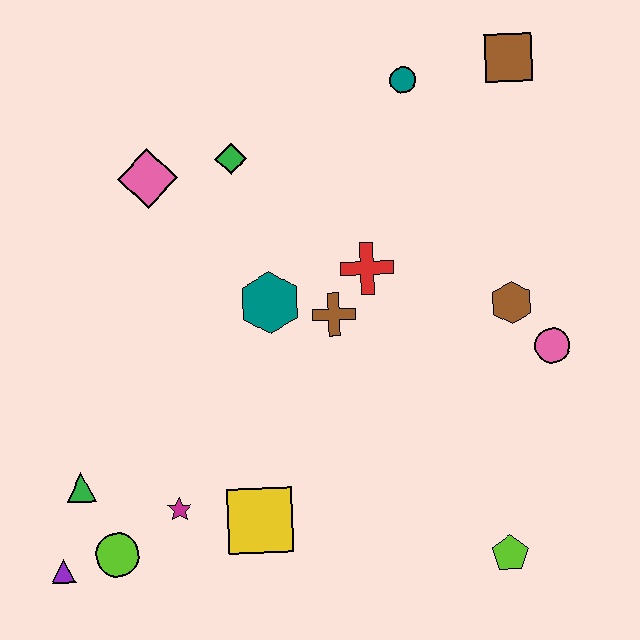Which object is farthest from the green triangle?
The brown square is farthest from the green triangle.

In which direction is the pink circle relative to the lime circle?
The pink circle is to the right of the lime circle.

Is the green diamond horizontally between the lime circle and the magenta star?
No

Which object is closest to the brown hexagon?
The pink circle is closest to the brown hexagon.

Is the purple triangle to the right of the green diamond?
No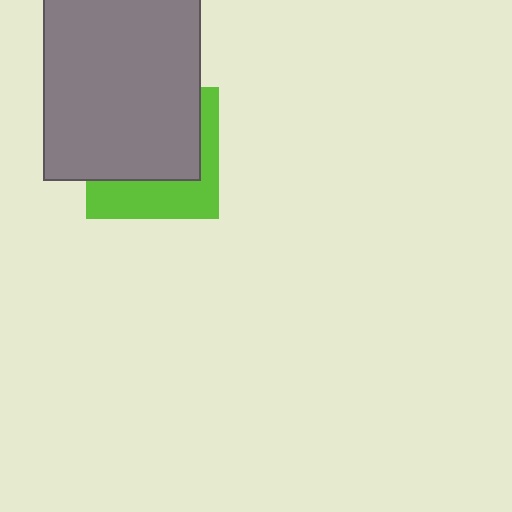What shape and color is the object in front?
The object in front is a gray rectangle.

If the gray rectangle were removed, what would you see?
You would see the complete lime square.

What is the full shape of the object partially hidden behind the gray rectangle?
The partially hidden object is a lime square.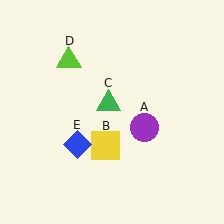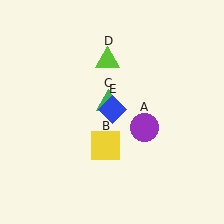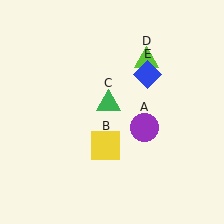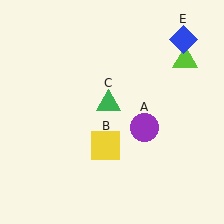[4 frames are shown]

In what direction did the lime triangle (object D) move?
The lime triangle (object D) moved right.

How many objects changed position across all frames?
2 objects changed position: lime triangle (object D), blue diamond (object E).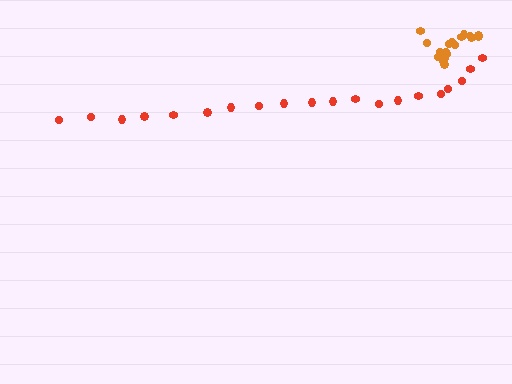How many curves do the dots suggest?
There are 2 distinct paths.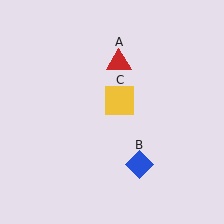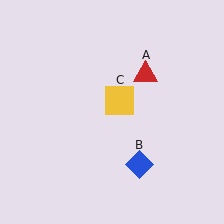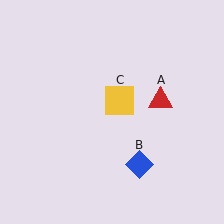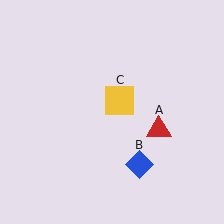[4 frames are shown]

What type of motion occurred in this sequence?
The red triangle (object A) rotated clockwise around the center of the scene.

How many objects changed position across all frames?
1 object changed position: red triangle (object A).